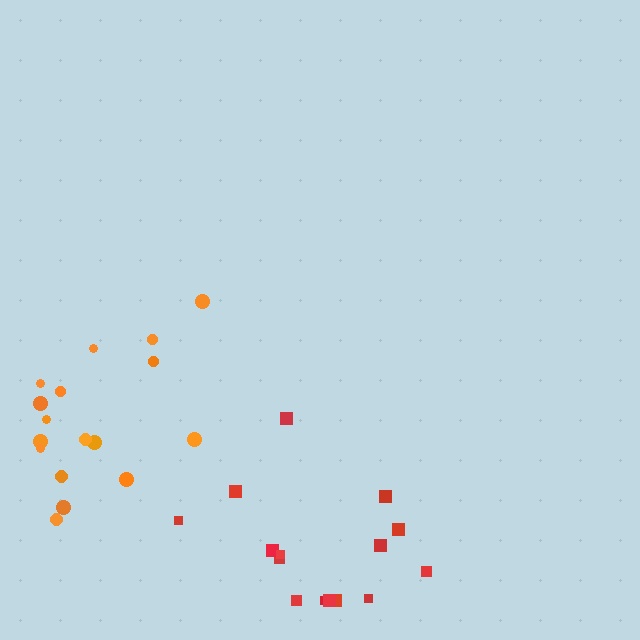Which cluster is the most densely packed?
Orange.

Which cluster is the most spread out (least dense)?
Red.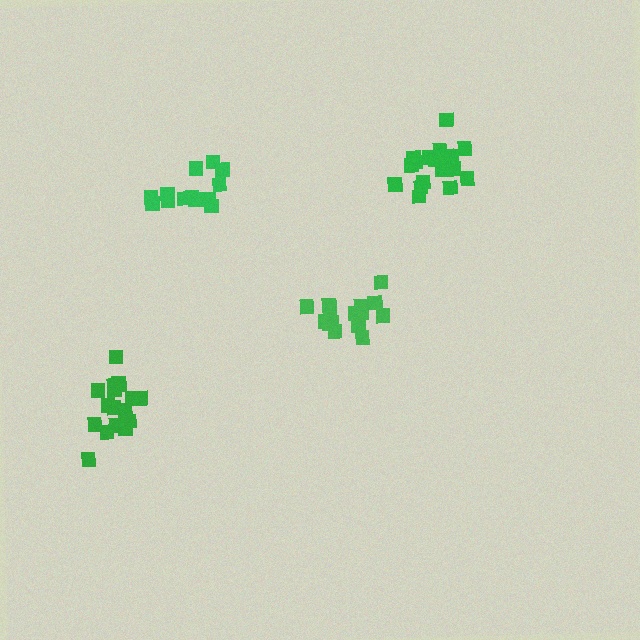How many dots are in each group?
Group 1: 13 dots, Group 2: 15 dots, Group 3: 19 dots, Group 4: 18 dots (65 total).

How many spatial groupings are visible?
There are 4 spatial groupings.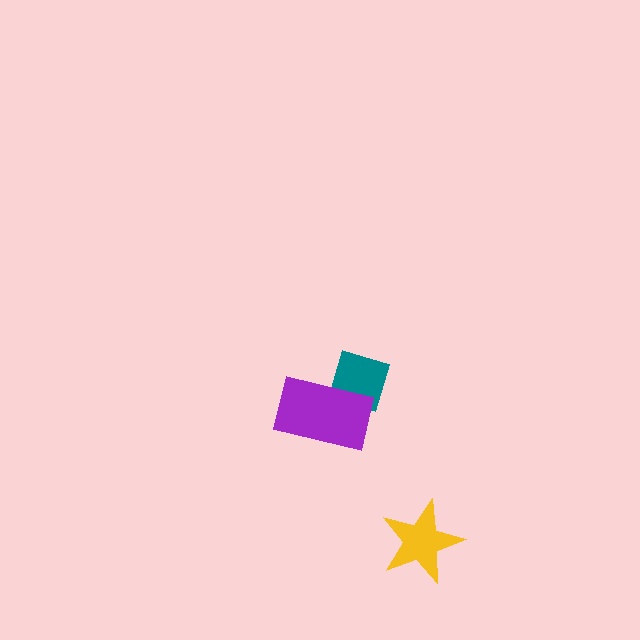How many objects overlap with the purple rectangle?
1 object overlaps with the purple rectangle.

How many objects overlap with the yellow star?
0 objects overlap with the yellow star.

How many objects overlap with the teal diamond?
1 object overlaps with the teal diamond.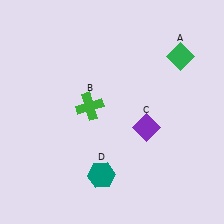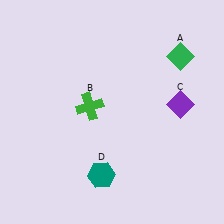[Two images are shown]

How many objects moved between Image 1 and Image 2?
1 object moved between the two images.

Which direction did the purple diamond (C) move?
The purple diamond (C) moved right.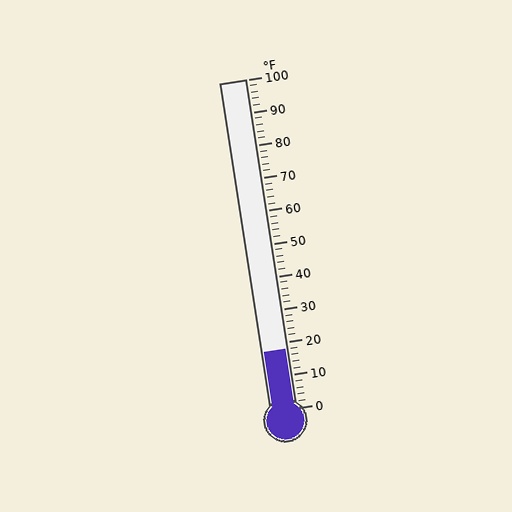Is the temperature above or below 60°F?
The temperature is below 60°F.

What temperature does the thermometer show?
The thermometer shows approximately 18°F.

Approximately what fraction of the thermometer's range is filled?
The thermometer is filled to approximately 20% of its range.